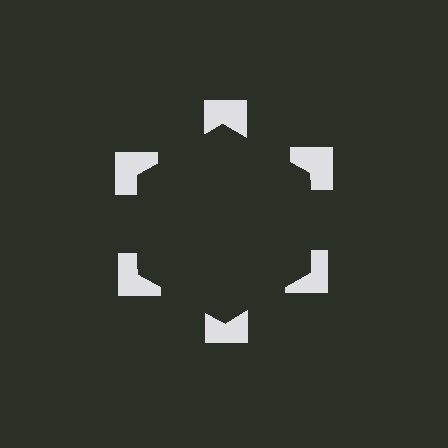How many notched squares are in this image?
There are 6 — one at each vertex of the illusory hexagon.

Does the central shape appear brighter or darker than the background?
It typically appears slightly darker than the background, even though no actual brightness change is drawn.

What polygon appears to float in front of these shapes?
An illusory hexagon — its edges are inferred from the aligned wedge cuts in the notched squares, not physically drawn.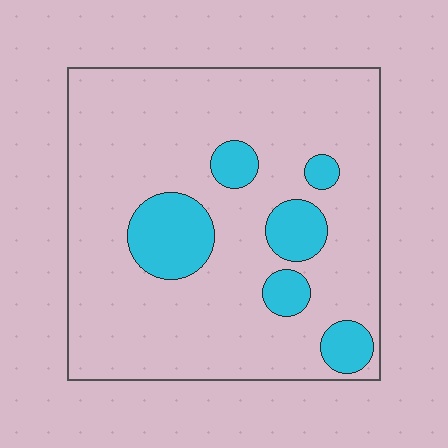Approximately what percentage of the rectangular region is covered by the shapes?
Approximately 15%.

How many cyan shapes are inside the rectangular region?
6.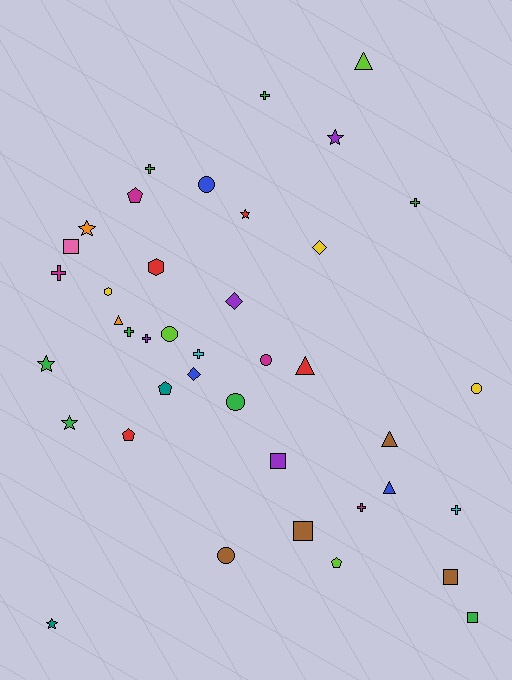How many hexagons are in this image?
There are 2 hexagons.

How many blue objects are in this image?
There are 3 blue objects.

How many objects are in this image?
There are 40 objects.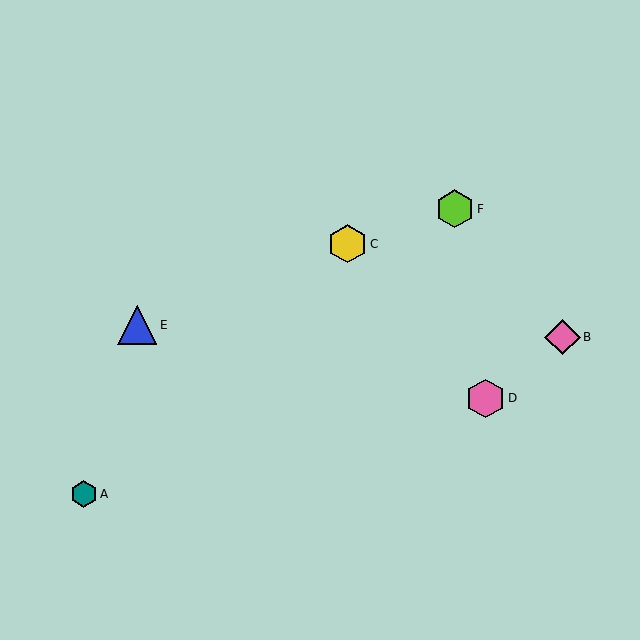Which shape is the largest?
The blue triangle (labeled E) is the largest.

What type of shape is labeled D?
Shape D is a pink hexagon.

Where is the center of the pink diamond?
The center of the pink diamond is at (562, 337).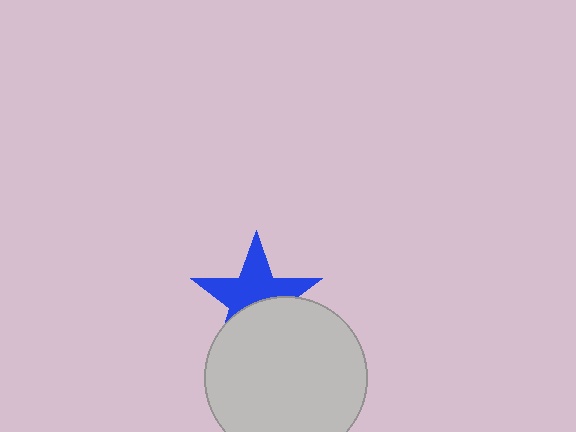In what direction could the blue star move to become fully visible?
The blue star could move up. That would shift it out from behind the light gray circle entirely.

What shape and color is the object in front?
The object in front is a light gray circle.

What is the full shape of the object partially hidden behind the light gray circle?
The partially hidden object is a blue star.